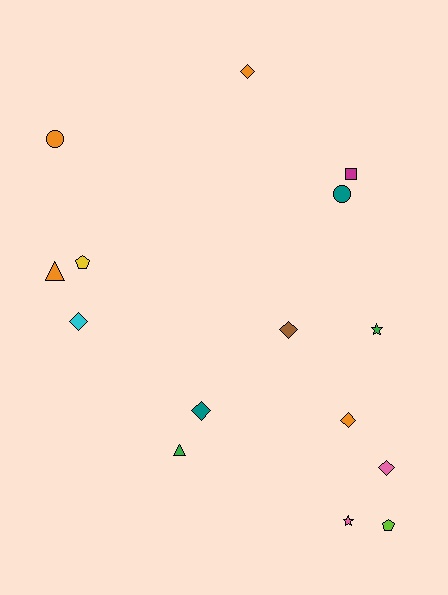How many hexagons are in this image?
There are no hexagons.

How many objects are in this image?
There are 15 objects.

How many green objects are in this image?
There are 2 green objects.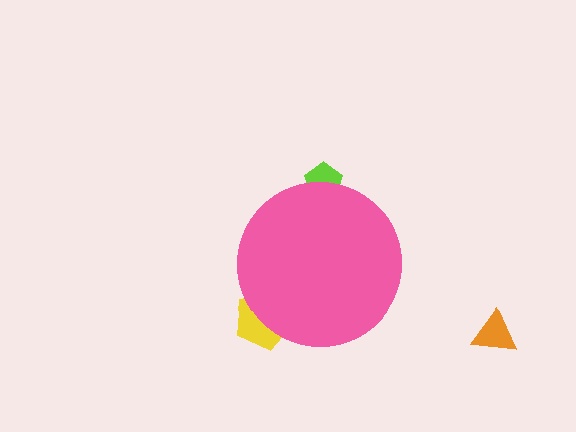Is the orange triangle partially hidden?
No, the orange triangle is fully visible.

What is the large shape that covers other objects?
A pink circle.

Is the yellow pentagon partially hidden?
Yes, the yellow pentagon is partially hidden behind the pink circle.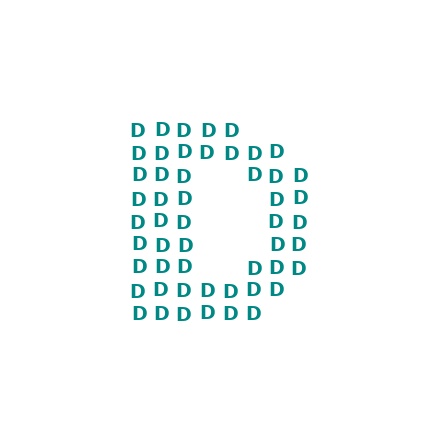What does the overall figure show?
The overall figure shows the letter D.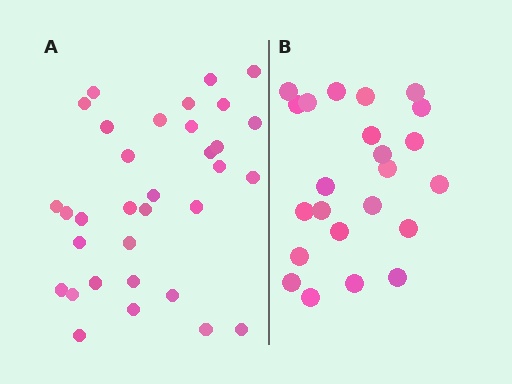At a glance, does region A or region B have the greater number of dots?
Region A (the left region) has more dots.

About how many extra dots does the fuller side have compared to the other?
Region A has roughly 10 or so more dots than region B.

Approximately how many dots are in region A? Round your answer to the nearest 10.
About 30 dots. (The exact count is 33, which rounds to 30.)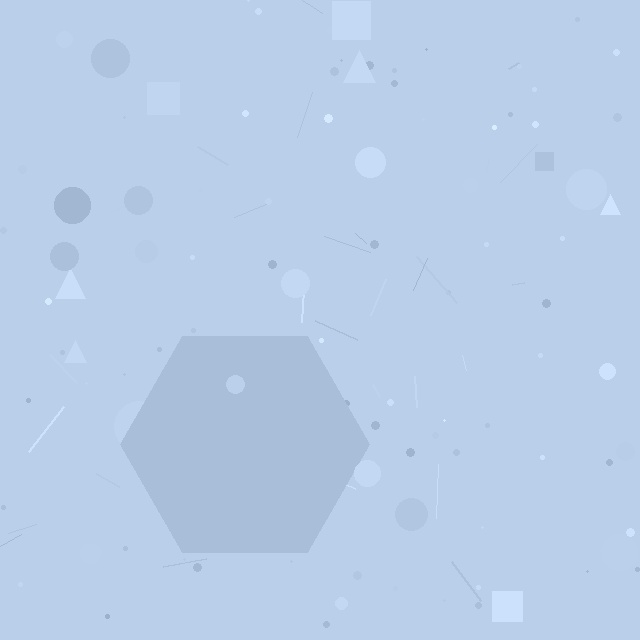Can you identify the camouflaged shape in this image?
The camouflaged shape is a hexagon.